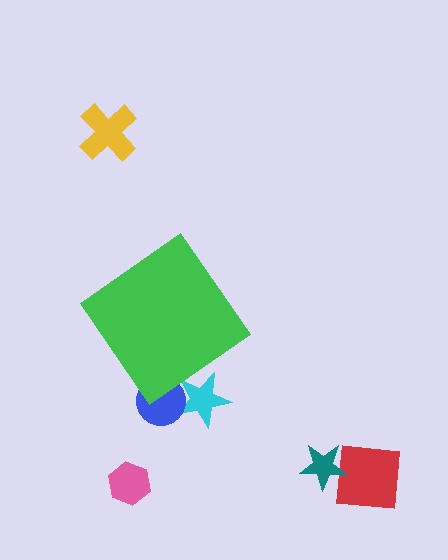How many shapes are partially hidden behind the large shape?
2 shapes are partially hidden.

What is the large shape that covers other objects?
A green diamond.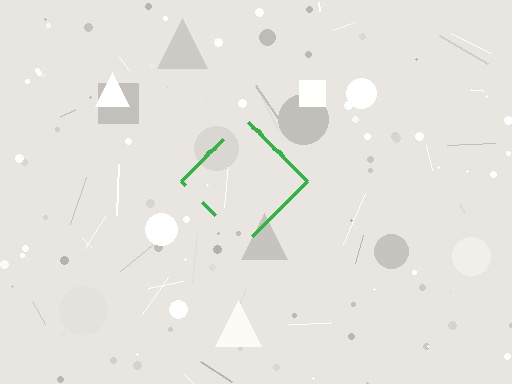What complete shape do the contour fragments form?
The contour fragments form a diamond.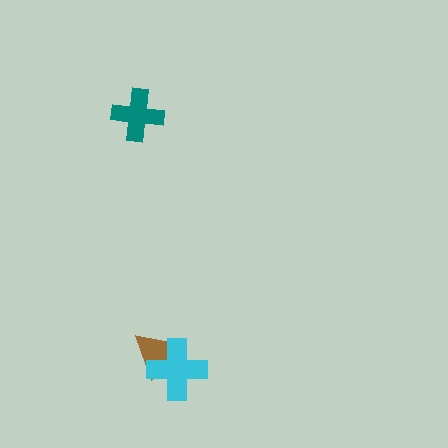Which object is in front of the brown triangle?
The cyan cross is in front of the brown triangle.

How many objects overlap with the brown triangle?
1 object overlaps with the brown triangle.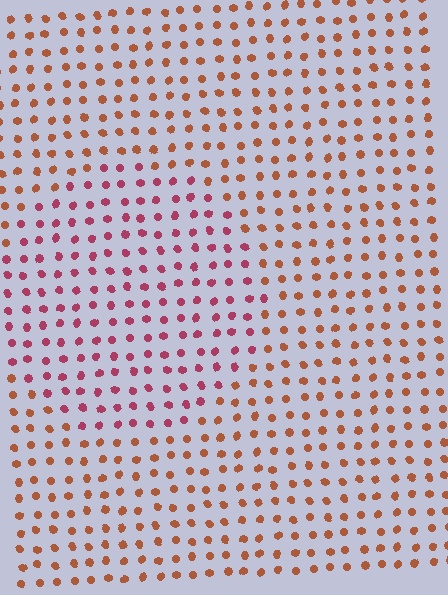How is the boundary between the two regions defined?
The boundary is defined purely by a slight shift in hue (about 37 degrees). Spacing, size, and orientation are identical on both sides.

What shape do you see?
I see a circle.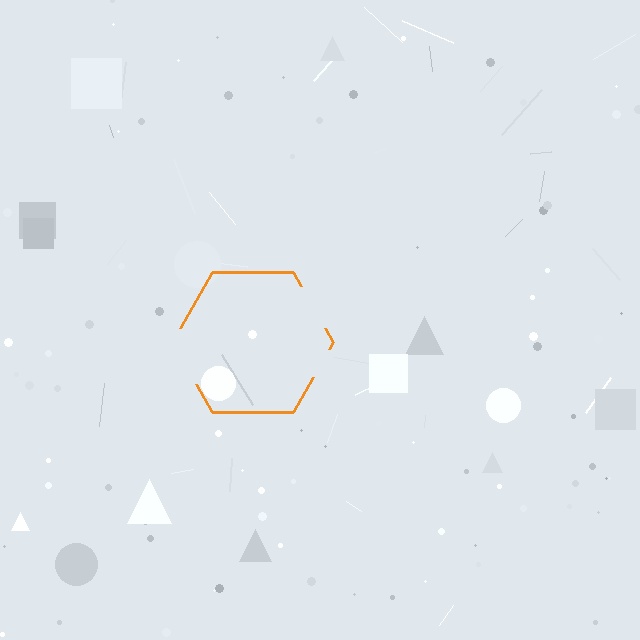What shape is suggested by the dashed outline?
The dashed outline suggests a hexagon.